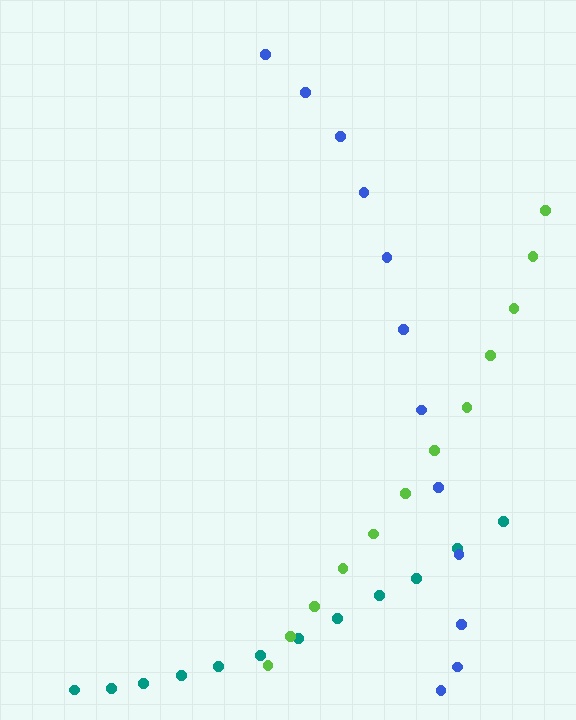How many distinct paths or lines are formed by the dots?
There are 3 distinct paths.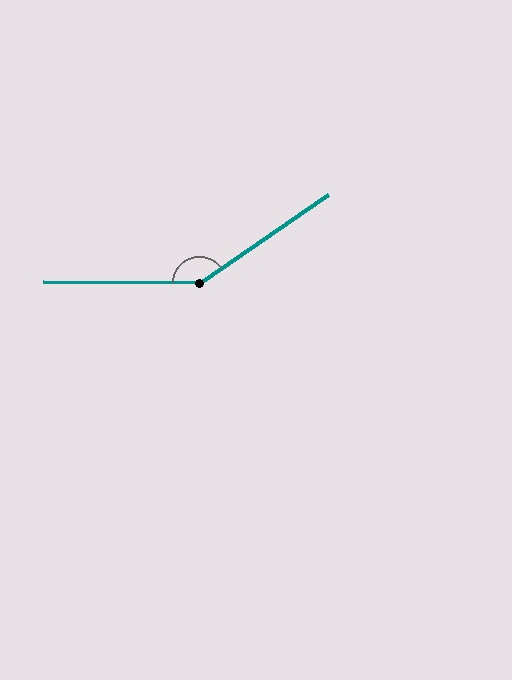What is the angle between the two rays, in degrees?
Approximately 145 degrees.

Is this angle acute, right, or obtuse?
It is obtuse.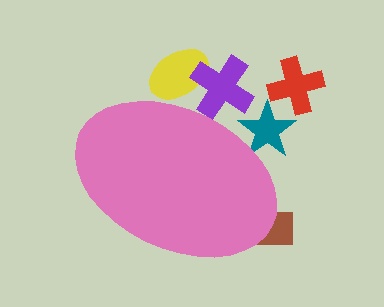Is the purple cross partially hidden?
Yes, the purple cross is partially hidden behind the pink ellipse.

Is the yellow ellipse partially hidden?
Yes, the yellow ellipse is partially hidden behind the pink ellipse.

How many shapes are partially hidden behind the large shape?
4 shapes are partially hidden.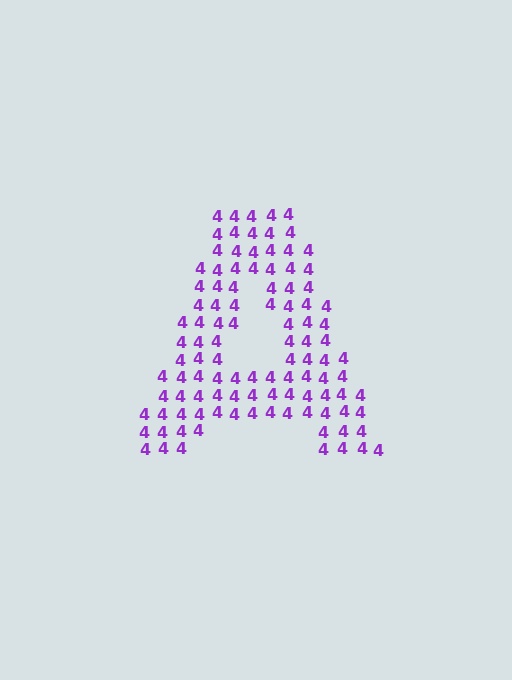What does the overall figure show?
The overall figure shows the letter A.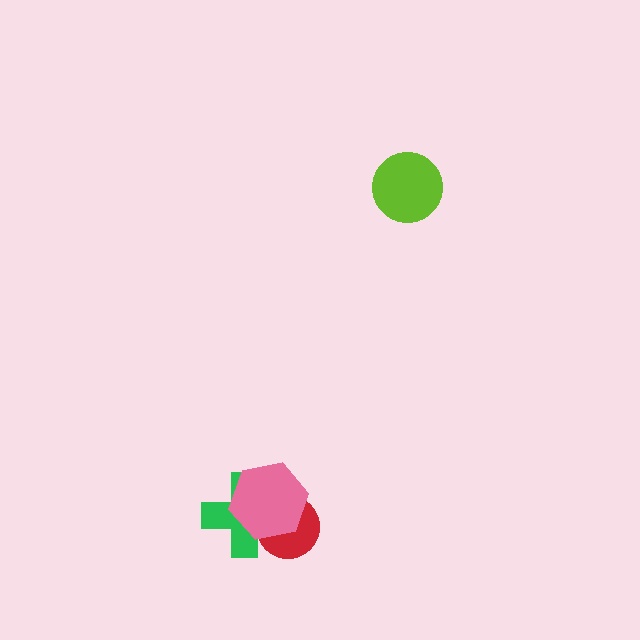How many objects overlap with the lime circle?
0 objects overlap with the lime circle.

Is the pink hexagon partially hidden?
No, no other shape covers it.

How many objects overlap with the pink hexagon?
2 objects overlap with the pink hexagon.